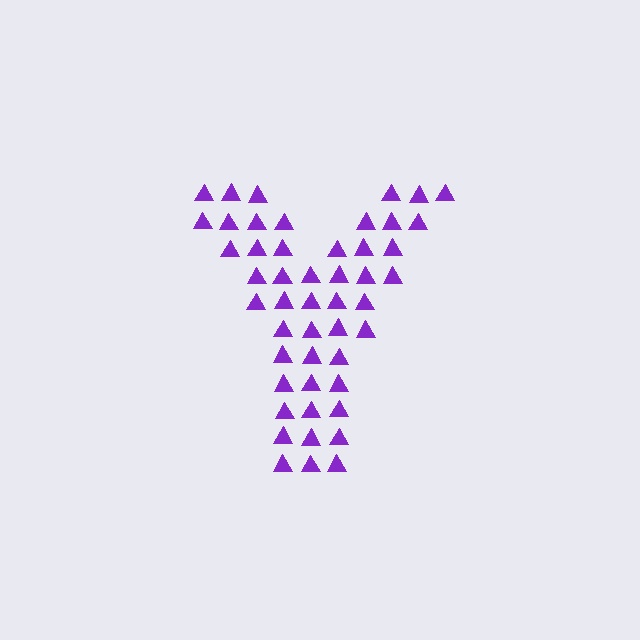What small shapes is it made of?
It is made of small triangles.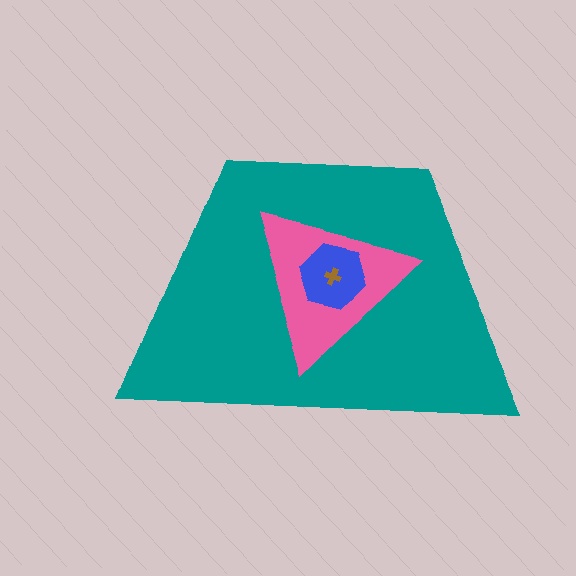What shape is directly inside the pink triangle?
The blue hexagon.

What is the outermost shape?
The teal trapezoid.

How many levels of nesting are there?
4.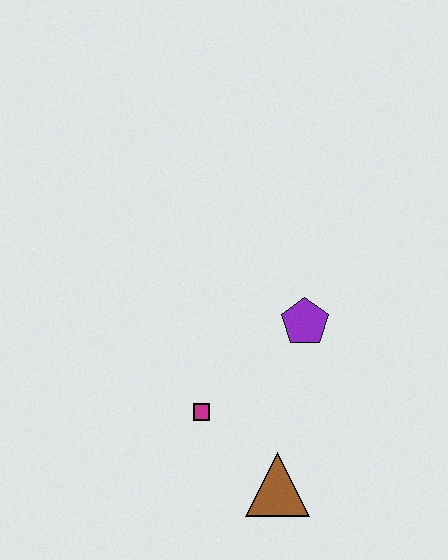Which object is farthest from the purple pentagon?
The brown triangle is farthest from the purple pentagon.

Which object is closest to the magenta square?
The brown triangle is closest to the magenta square.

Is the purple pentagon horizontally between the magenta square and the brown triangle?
No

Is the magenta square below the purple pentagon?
Yes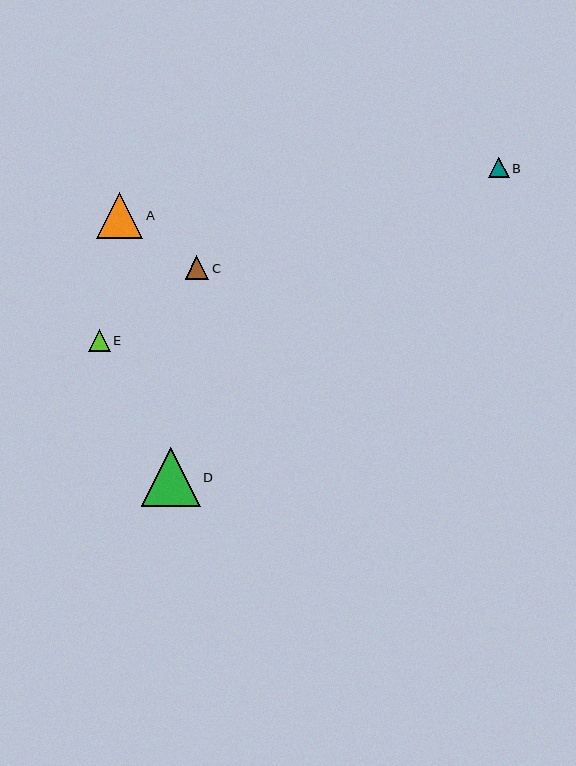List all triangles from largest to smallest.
From largest to smallest: D, A, C, E, B.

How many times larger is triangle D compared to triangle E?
Triangle D is approximately 2.8 times the size of triangle E.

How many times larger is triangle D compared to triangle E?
Triangle D is approximately 2.8 times the size of triangle E.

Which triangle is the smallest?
Triangle B is the smallest with a size of approximately 20 pixels.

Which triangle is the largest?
Triangle D is the largest with a size of approximately 59 pixels.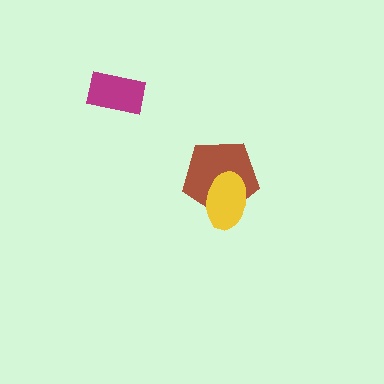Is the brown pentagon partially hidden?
Yes, it is partially covered by another shape.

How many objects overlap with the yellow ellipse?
1 object overlaps with the yellow ellipse.